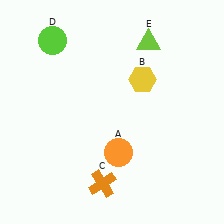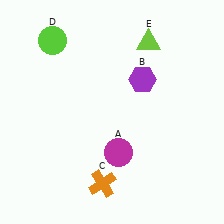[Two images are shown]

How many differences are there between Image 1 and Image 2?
There are 2 differences between the two images.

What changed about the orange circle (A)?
In Image 1, A is orange. In Image 2, it changed to magenta.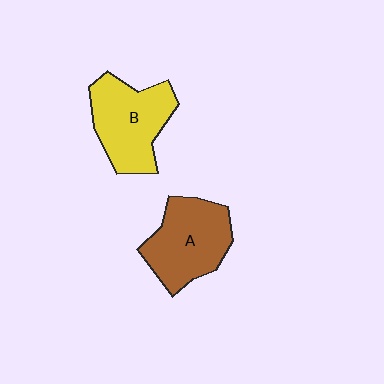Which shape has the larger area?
Shape B (yellow).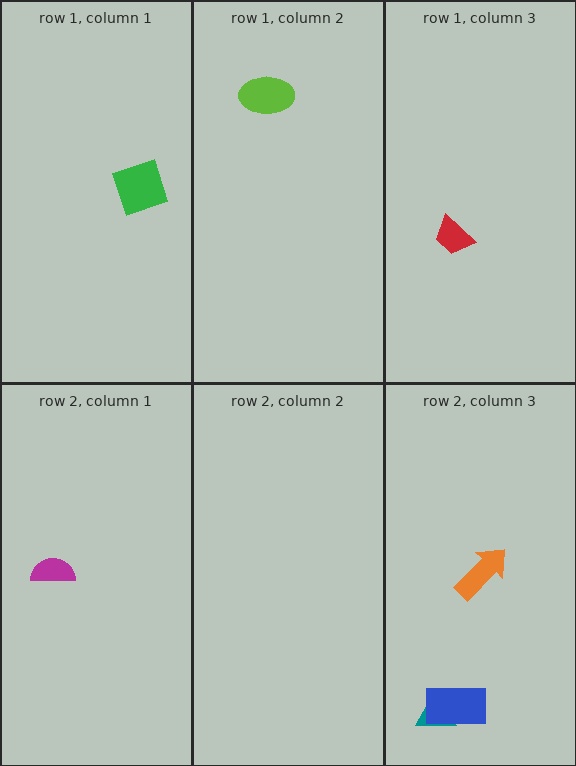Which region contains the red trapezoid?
The row 1, column 3 region.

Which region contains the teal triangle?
The row 2, column 3 region.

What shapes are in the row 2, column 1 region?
The magenta semicircle.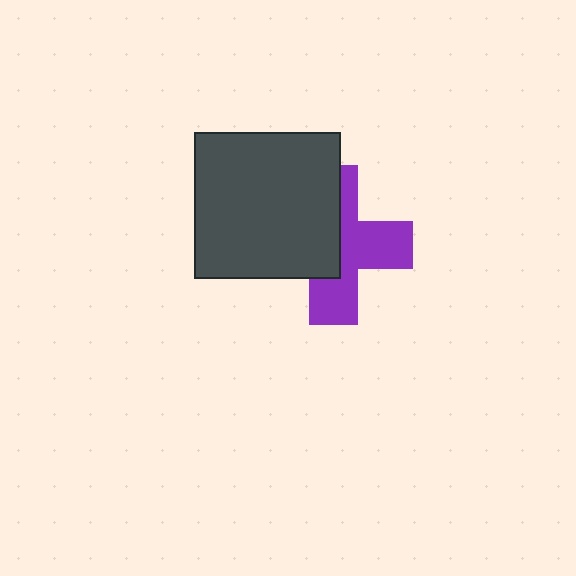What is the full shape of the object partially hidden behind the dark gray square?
The partially hidden object is a purple cross.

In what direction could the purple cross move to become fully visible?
The purple cross could move right. That would shift it out from behind the dark gray square entirely.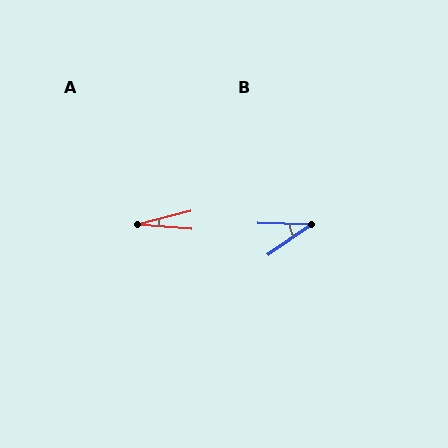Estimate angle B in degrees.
Approximately 37 degrees.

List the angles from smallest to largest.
A (19°), B (37°).